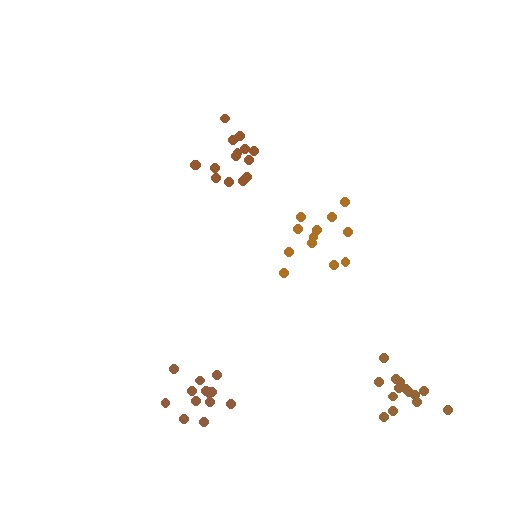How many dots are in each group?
Group 1: 12 dots, Group 2: 14 dots, Group 3: 16 dots, Group 4: 14 dots (56 total).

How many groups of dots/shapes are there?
There are 4 groups.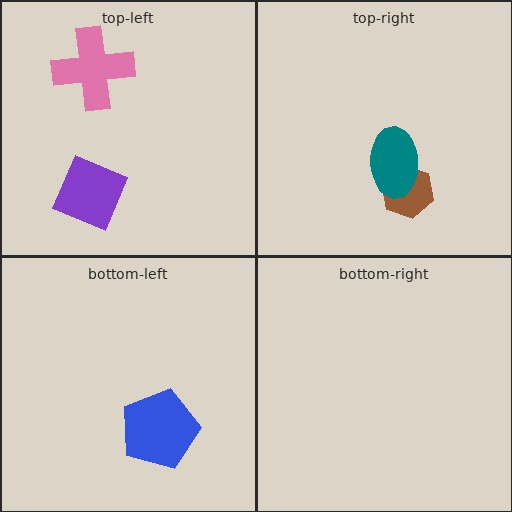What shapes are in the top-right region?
The brown hexagon, the teal ellipse.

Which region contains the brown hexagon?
The top-right region.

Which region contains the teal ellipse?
The top-right region.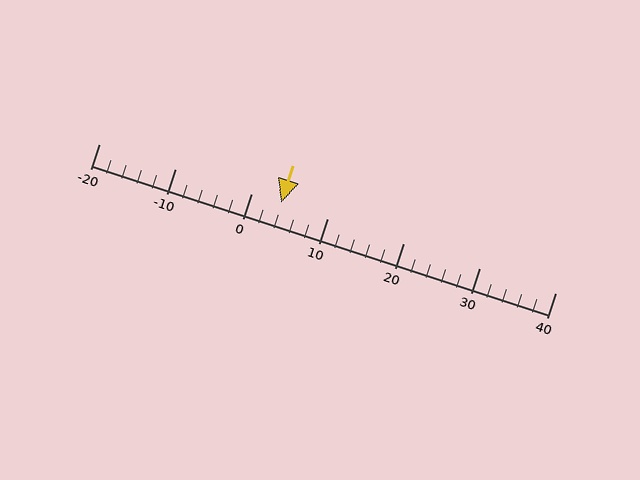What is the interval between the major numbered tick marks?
The major tick marks are spaced 10 units apart.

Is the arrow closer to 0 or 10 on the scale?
The arrow is closer to 0.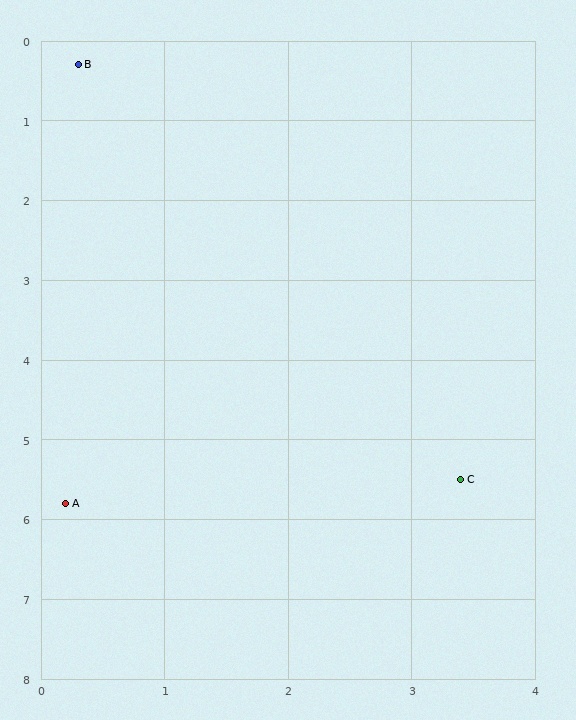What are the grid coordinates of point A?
Point A is at approximately (0.2, 5.8).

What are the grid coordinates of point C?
Point C is at approximately (3.4, 5.5).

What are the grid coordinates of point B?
Point B is at approximately (0.3, 0.3).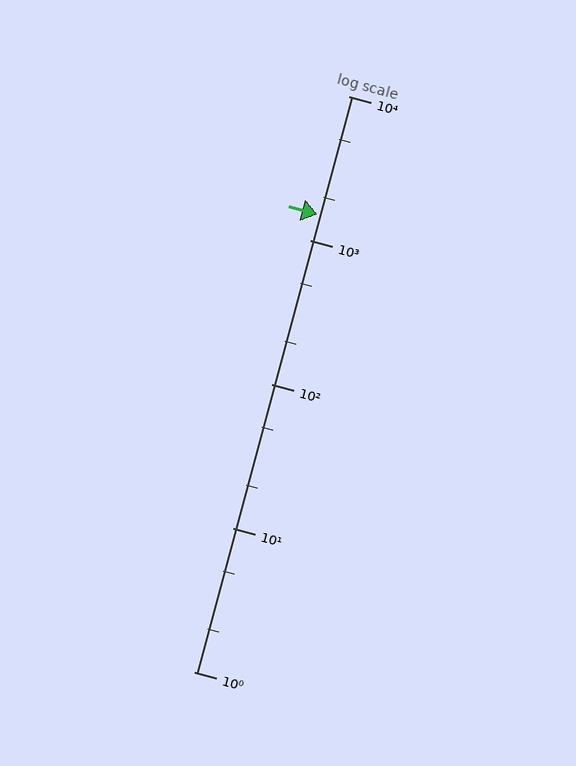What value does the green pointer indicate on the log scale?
The pointer indicates approximately 1500.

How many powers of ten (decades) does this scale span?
The scale spans 4 decades, from 1 to 10000.